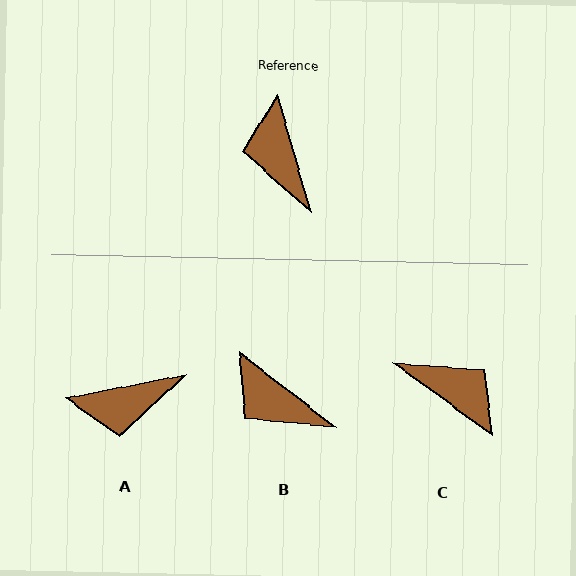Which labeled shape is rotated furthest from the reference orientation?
C, about 142 degrees away.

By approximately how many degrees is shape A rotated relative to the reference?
Approximately 85 degrees counter-clockwise.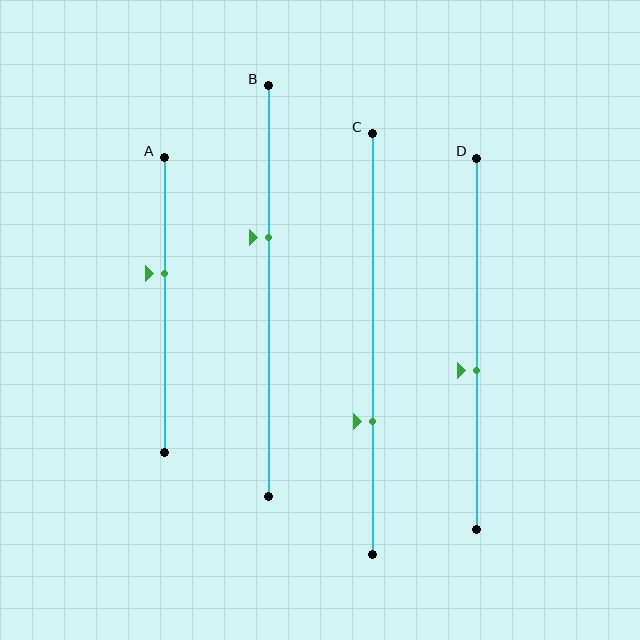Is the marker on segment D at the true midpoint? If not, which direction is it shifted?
No, the marker on segment D is shifted downward by about 7% of the segment length.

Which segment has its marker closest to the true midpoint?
Segment D has its marker closest to the true midpoint.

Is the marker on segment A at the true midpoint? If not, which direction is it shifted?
No, the marker on segment A is shifted upward by about 11% of the segment length.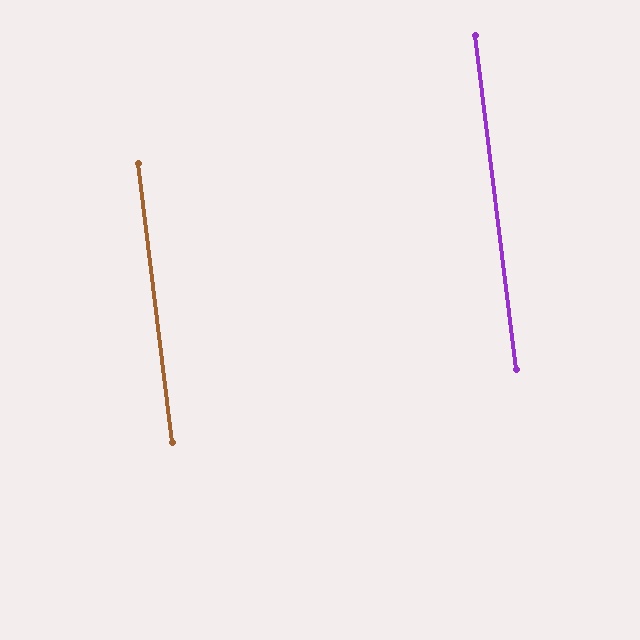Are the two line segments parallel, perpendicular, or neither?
Parallel — their directions differ by only 0.2°.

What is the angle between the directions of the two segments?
Approximately 0 degrees.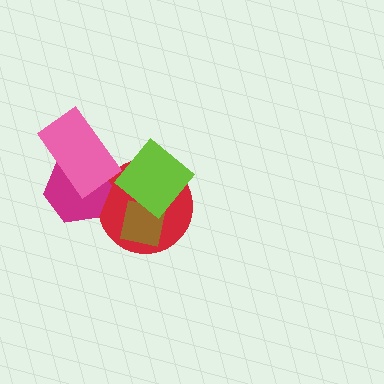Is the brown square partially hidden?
Yes, it is partially covered by another shape.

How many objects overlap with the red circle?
3 objects overlap with the red circle.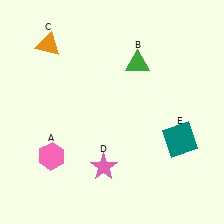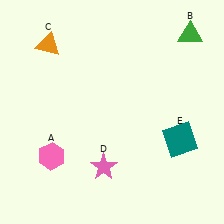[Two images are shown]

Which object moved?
The green triangle (B) moved right.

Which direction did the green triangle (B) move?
The green triangle (B) moved right.